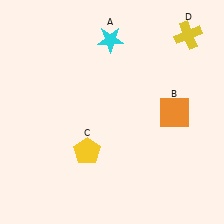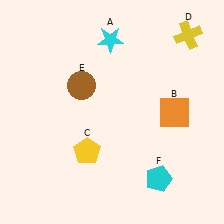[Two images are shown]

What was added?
A brown circle (E), a cyan pentagon (F) were added in Image 2.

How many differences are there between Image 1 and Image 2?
There are 2 differences between the two images.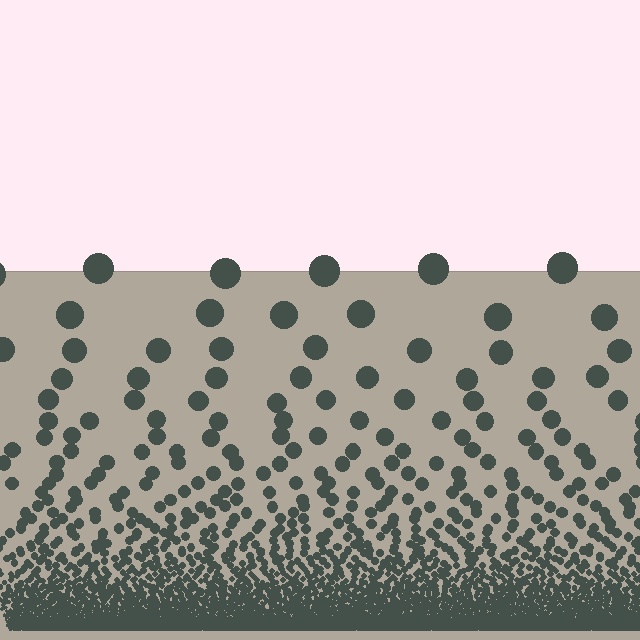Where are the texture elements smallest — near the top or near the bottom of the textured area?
Near the bottom.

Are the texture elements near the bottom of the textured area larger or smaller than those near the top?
Smaller. The gradient is inverted — elements near the bottom are smaller and denser.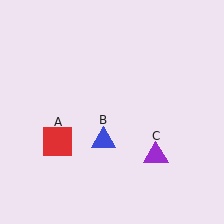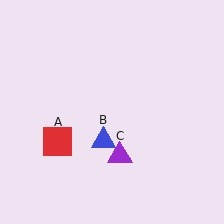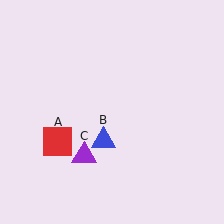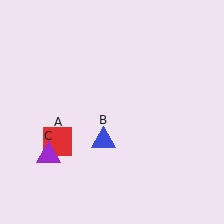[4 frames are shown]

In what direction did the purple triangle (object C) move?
The purple triangle (object C) moved left.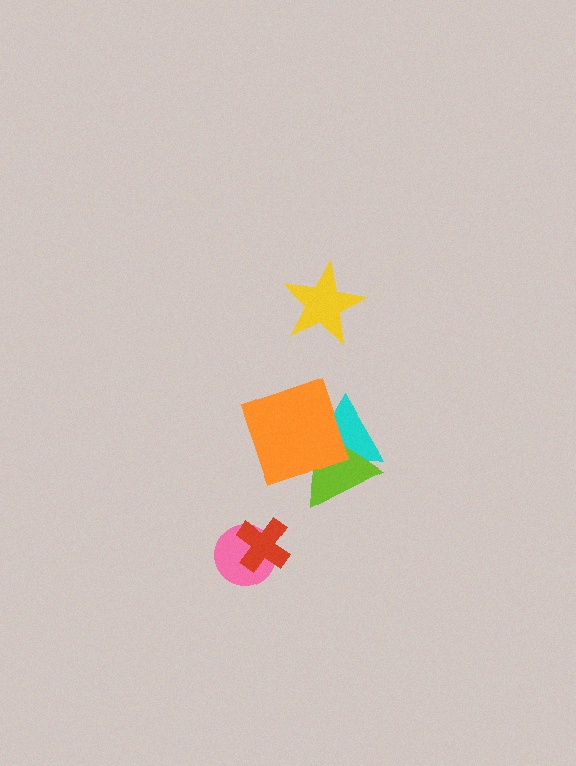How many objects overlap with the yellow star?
0 objects overlap with the yellow star.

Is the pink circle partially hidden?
Yes, it is partially covered by another shape.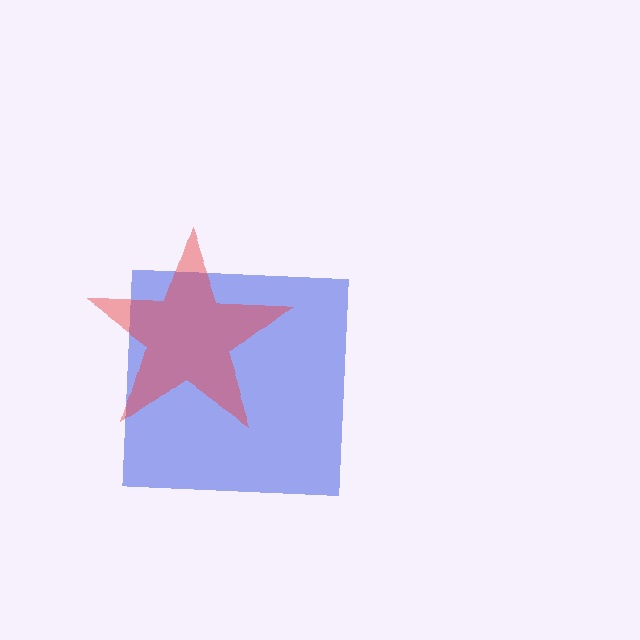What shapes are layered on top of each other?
The layered shapes are: a blue square, a red star.